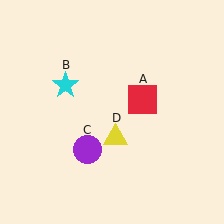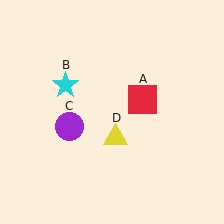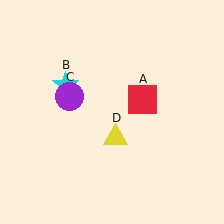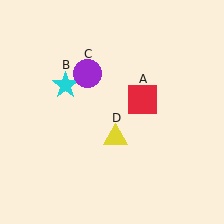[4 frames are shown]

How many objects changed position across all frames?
1 object changed position: purple circle (object C).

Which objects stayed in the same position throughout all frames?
Red square (object A) and cyan star (object B) and yellow triangle (object D) remained stationary.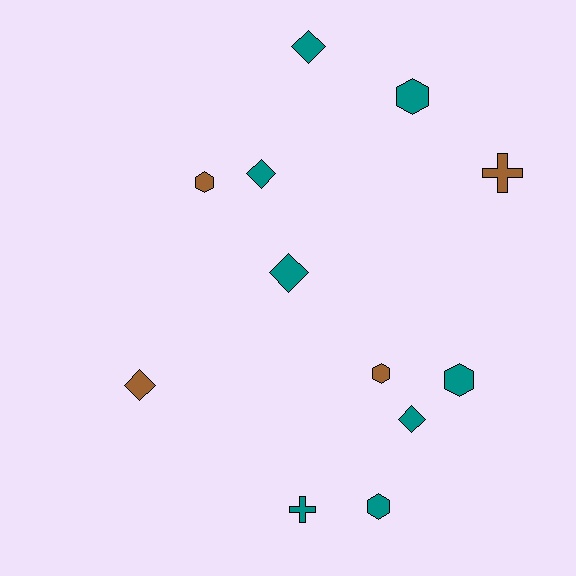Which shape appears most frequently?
Hexagon, with 5 objects.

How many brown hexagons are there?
There are 2 brown hexagons.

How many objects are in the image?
There are 12 objects.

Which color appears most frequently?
Teal, with 8 objects.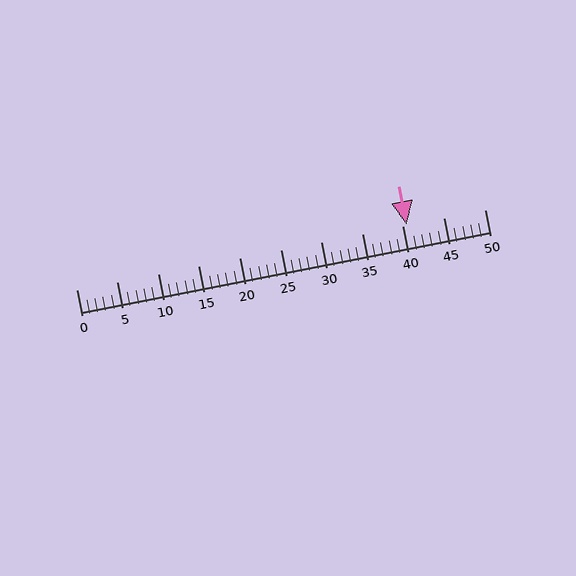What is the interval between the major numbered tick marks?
The major tick marks are spaced 5 units apart.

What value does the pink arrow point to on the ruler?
The pink arrow points to approximately 40.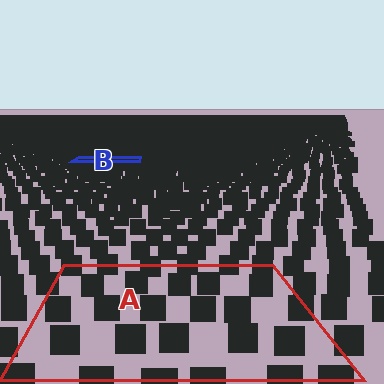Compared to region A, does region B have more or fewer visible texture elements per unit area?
Region B has more texture elements per unit area — they are packed more densely because it is farther away.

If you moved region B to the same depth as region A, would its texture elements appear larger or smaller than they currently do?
They would appear larger. At a closer depth, the same texture elements are projected at a bigger on-screen size.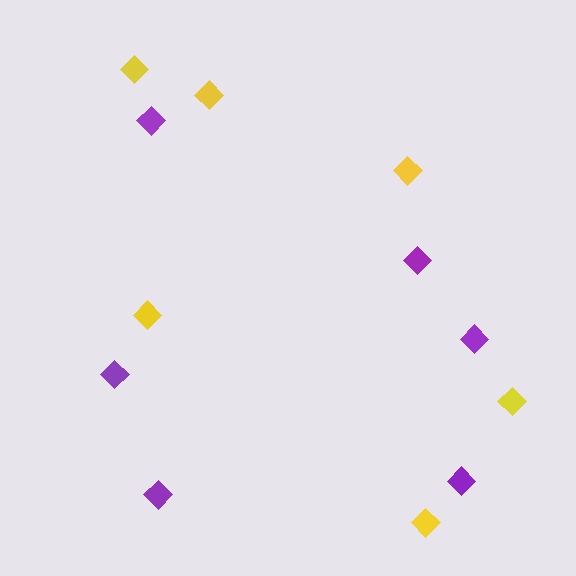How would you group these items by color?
There are 2 groups: one group of purple diamonds (6) and one group of yellow diamonds (6).